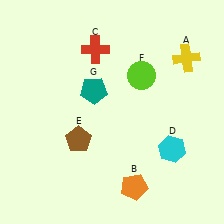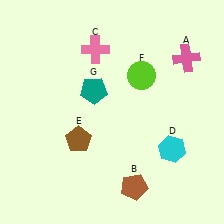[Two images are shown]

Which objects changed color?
A changed from yellow to pink. B changed from orange to brown. C changed from red to pink.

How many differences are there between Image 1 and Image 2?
There are 3 differences between the two images.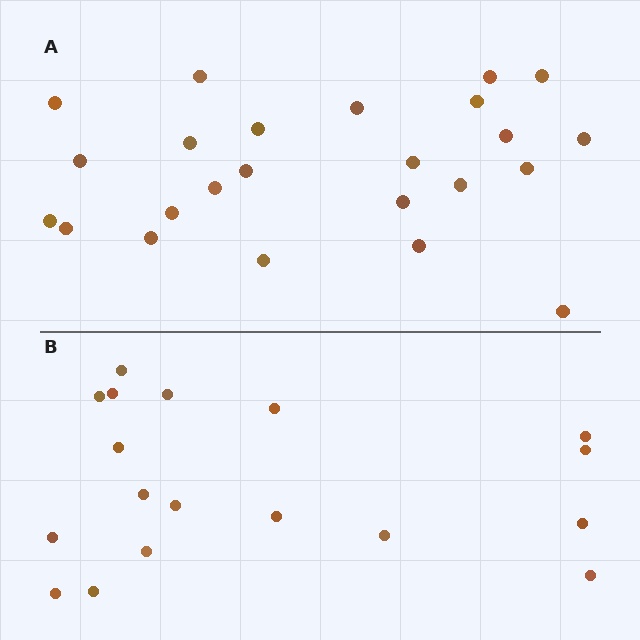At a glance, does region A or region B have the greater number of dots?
Region A (the top region) has more dots.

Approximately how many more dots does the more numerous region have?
Region A has about 6 more dots than region B.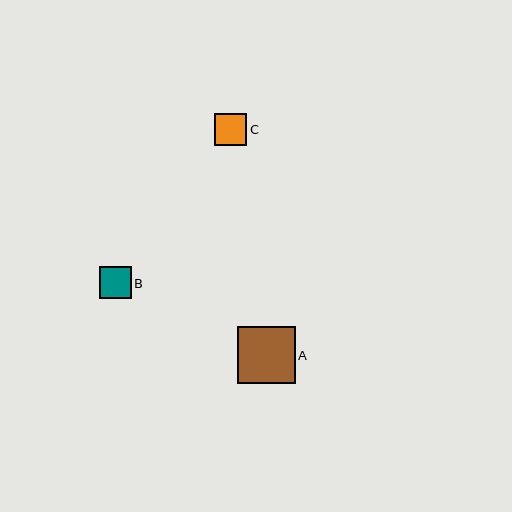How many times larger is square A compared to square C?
Square A is approximately 1.8 times the size of square C.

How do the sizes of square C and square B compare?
Square C and square B are approximately the same size.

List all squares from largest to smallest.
From largest to smallest: A, C, B.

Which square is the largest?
Square A is the largest with a size of approximately 58 pixels.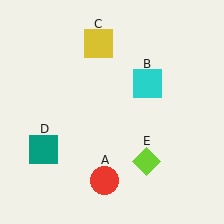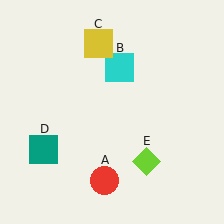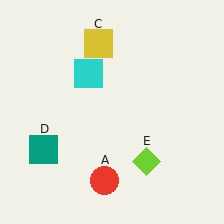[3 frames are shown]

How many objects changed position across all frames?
1 object changed position: cyan square (object B).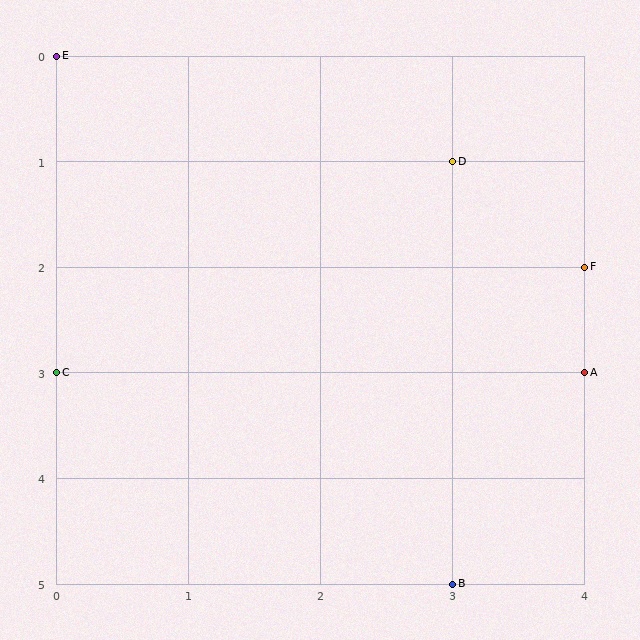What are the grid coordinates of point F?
Point F is at grid coordinates (4, 2).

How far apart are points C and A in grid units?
Points C and A are 4 columns apart.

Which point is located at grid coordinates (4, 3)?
Point A is at (4, 3).